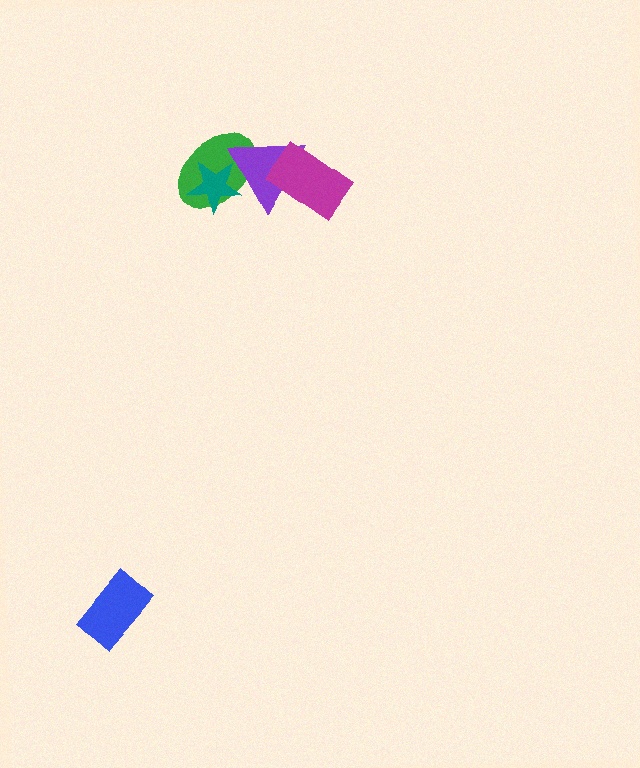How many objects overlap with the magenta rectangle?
1 object overlaps with the magenta rectangle.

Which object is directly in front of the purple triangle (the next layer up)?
The magenta rectangle is directly in front of the purple triangle.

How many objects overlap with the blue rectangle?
0 objects overlap with the blue rectangle.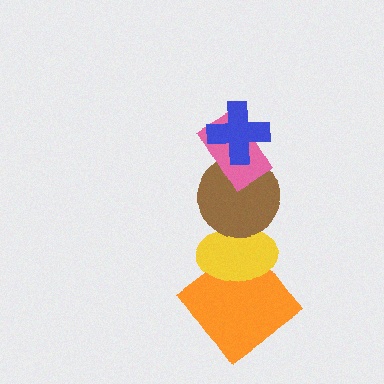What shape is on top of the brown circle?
The pink rectangle is on top of the brown circle.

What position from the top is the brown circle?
The brown circle is 3rd from the top.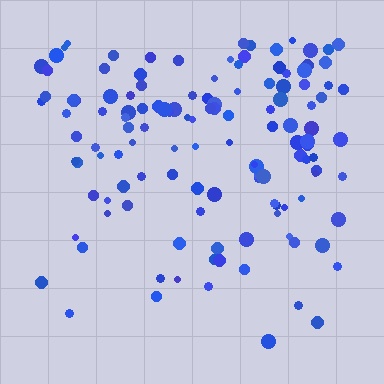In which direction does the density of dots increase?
From bottom to top, with the top side densest.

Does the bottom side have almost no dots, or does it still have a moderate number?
Still a moderate number, just noticeably fewer than the top.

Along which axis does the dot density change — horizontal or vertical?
Vertical.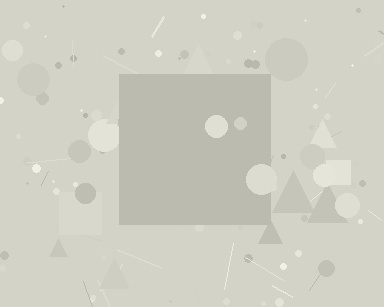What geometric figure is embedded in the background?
A square is embedded in the background.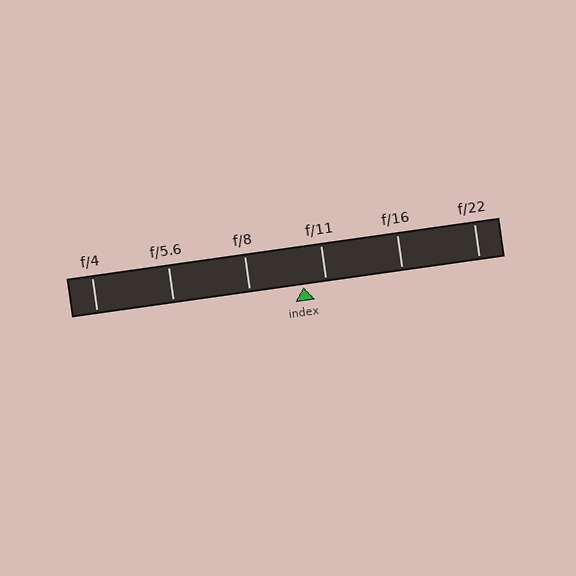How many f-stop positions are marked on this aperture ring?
There are 6 f-stop positions marked.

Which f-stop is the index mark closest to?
The index mark is closest to f/11.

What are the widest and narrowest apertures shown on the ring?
The widest aperture shown is f/4 and the narrowest is f/22.